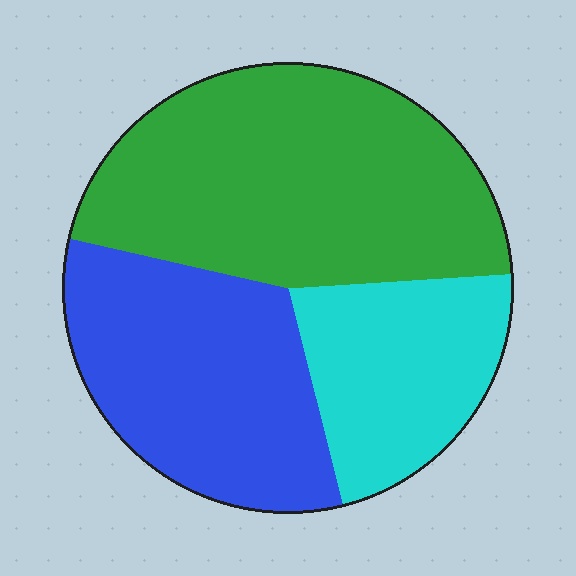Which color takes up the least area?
Cyan, at roughly 20%.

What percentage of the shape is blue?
Blue takes up about one third (1/3) of the shape.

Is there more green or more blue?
Green.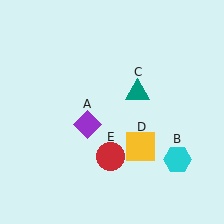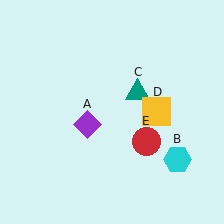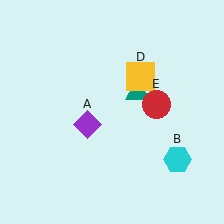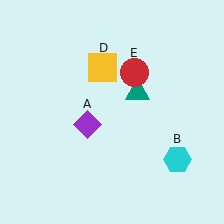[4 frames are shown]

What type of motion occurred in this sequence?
The yellow square (object D), red circle (object E) rotated counterclockwise around the center of the scene.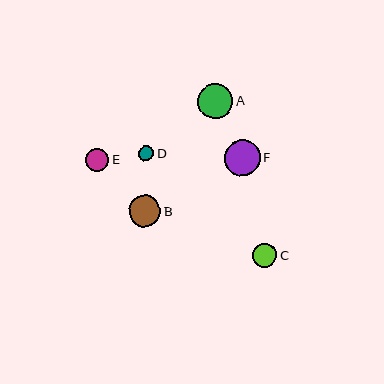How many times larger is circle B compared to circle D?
Circle B is approximately 2.0 times the size of circle D.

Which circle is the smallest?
Circle D is the smallest with a size of approximately 15 pixels.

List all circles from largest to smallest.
From largest to smallest: F, A, B, C, E, D.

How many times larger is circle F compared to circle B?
Circle F is approximately 1.1 times the size of circle B.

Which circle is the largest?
Circle F is the largest with a size of approximately 36 pixels.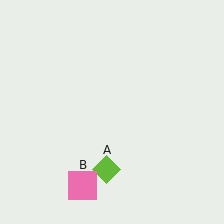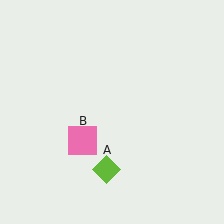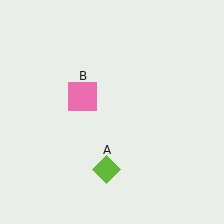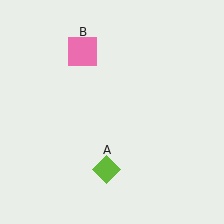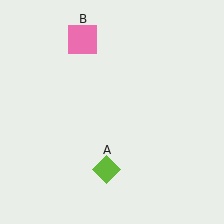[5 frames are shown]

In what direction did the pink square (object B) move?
The pink square (object B) moved up.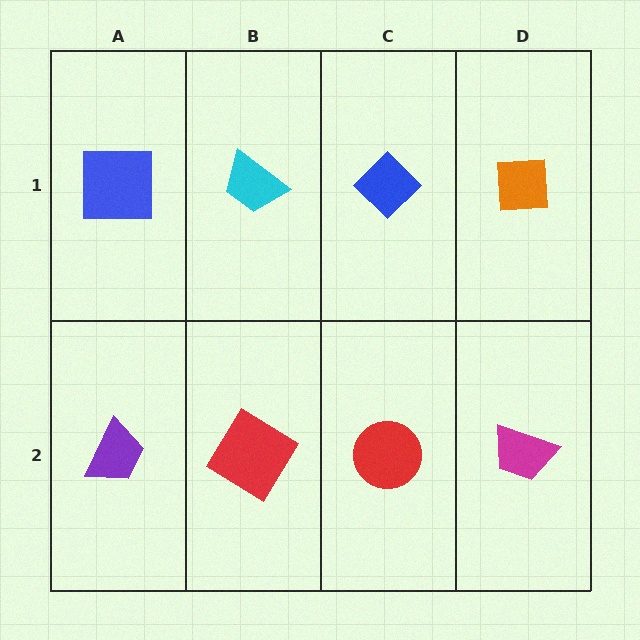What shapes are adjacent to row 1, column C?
A red circle (row 2, column C), a cyan trapezoid (row 1, column B), an orange square (row 1, column D).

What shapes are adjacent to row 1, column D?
A magenta trapezoid (row 2, column D), a blue diamond (row 1, column C).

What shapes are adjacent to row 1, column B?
A red diamond (row 2, column B), a blue square (row 1, column A), a blue diamond (row 1, column C).